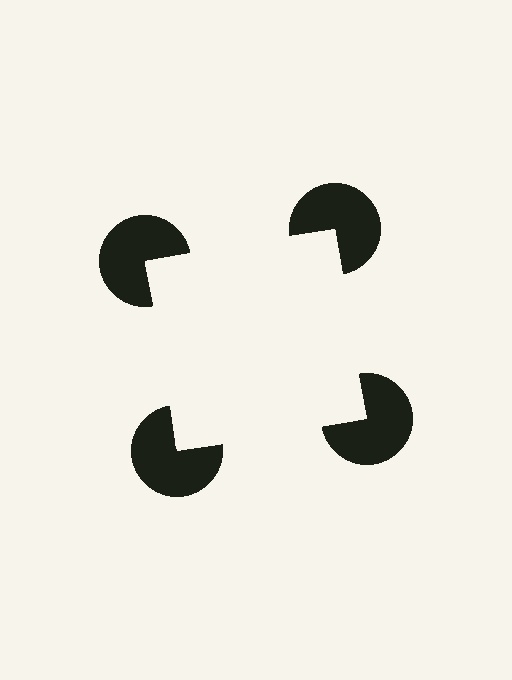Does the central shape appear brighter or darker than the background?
It typically appears slightly brighter than the background, even though no actual brightness change is drawn.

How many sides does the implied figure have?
4 sides.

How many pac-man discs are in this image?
There are 4 — one at each vertex of the illusory square.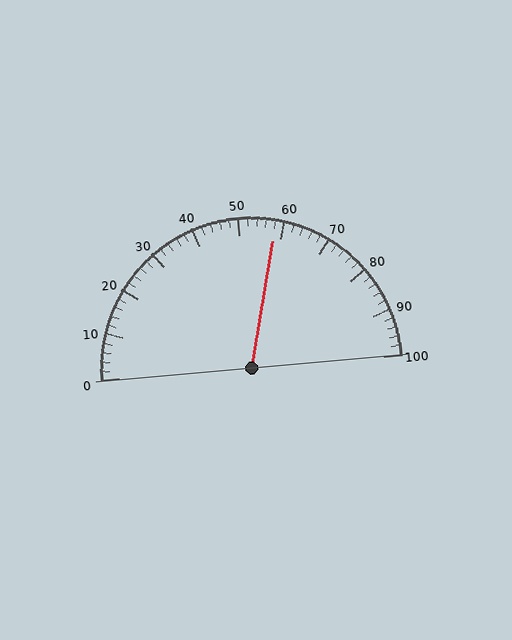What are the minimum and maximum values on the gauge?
The gauge ranges from 0 to 100.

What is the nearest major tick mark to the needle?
The nearest major tick mark is 60.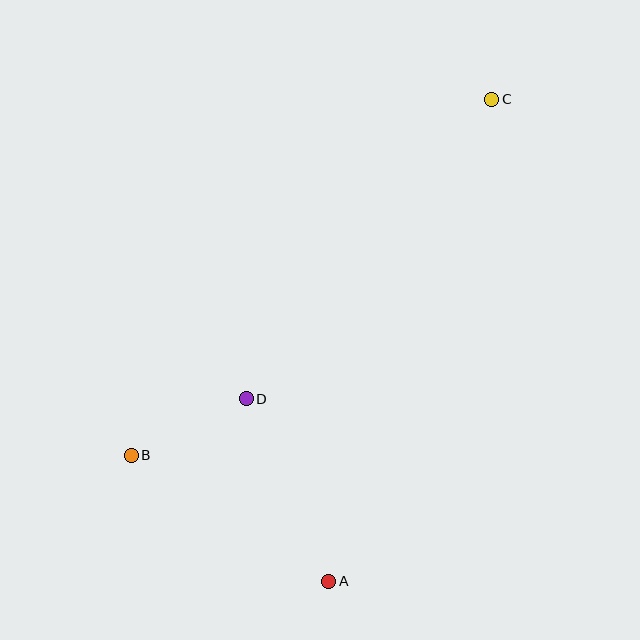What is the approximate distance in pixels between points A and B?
The distance between A and B is approximately 234 pixels.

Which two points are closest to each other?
Points B and D are closest to each other.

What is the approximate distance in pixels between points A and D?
The distance between A and D is approximately 200 pixels.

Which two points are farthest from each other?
Points A and C are farthest from each other.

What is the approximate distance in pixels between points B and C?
The distance between B and C is approximately 507 pixels.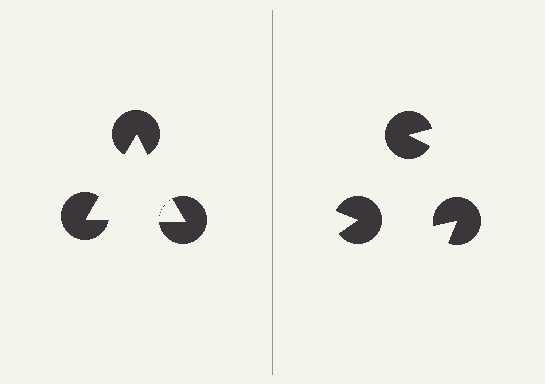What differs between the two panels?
The pac-man discs are positioned identically on both sides; only the wedge orientations differ. On the left they align to a triangle; on the right they are misaligned.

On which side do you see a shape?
An illusory triangle appears on the left side. On the right side the wedge cuts are rotated, so no coherent shape forms.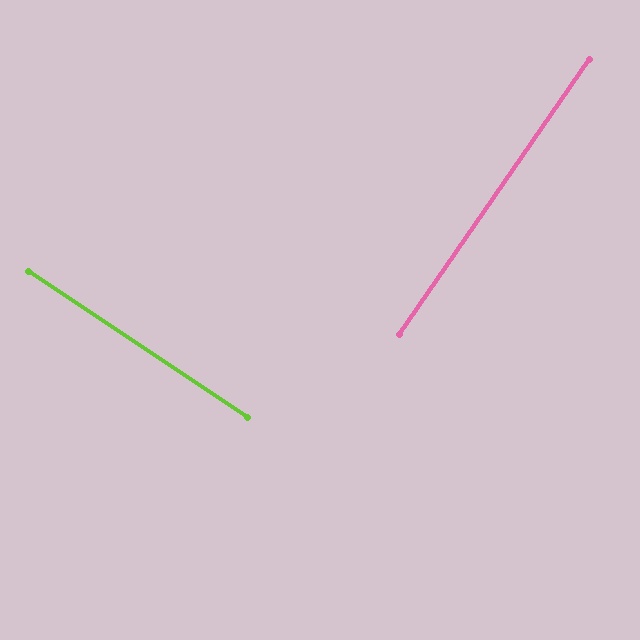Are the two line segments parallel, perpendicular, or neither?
Perpendicular — they meet at approximately 89°.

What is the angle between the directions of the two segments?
Approximately 89 degrees.